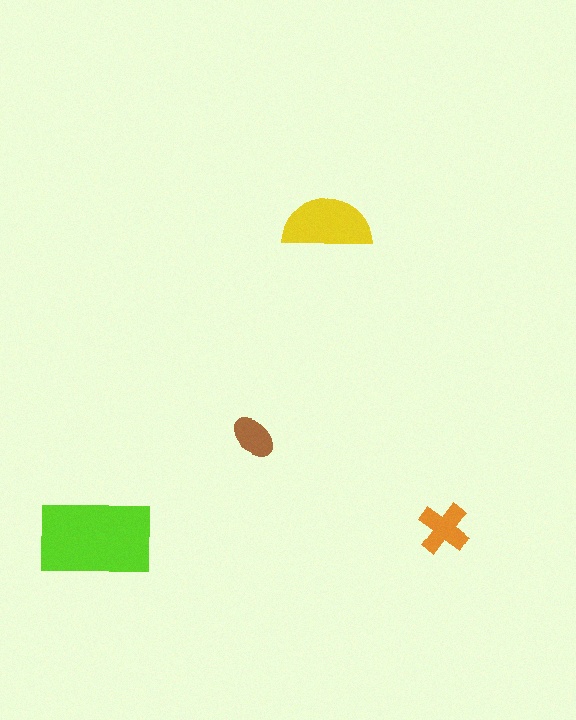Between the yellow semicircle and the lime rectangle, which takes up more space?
The lime rectangle.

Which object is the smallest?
The brown ellipse.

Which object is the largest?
The lime rectangle.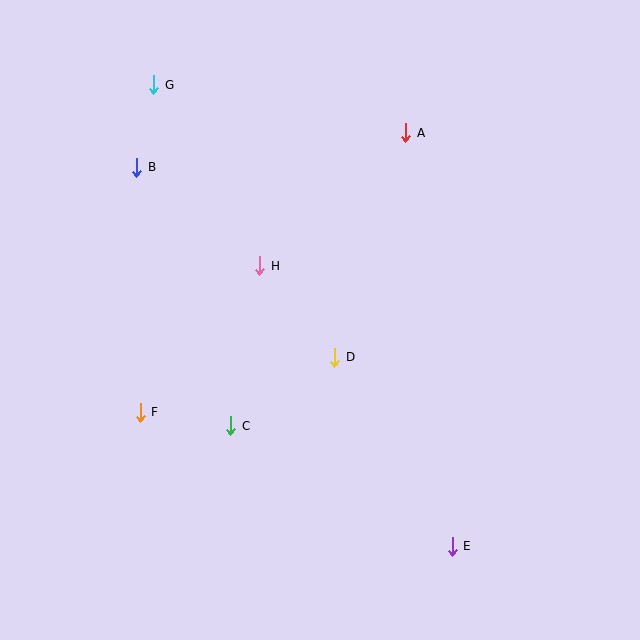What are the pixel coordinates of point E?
Point E is at (452, 546).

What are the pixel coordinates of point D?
Point D is at (335, 357).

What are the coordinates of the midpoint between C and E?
The midpoint between C and E is at (342, 486).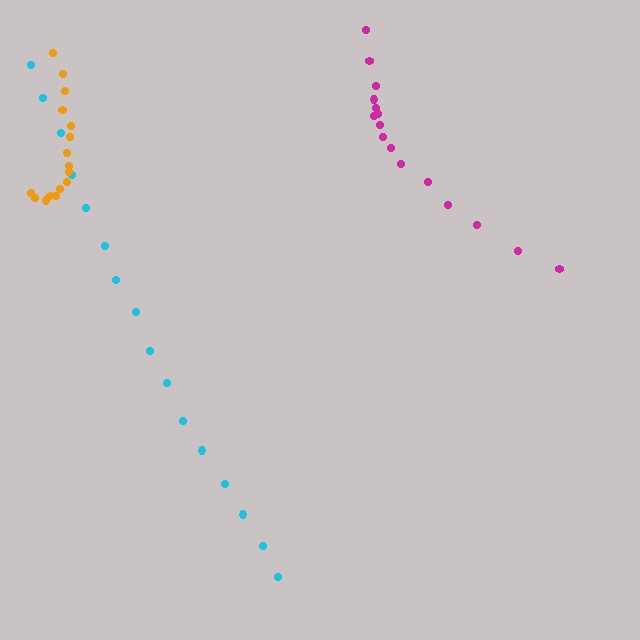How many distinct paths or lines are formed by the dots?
There are 3 distinct paths.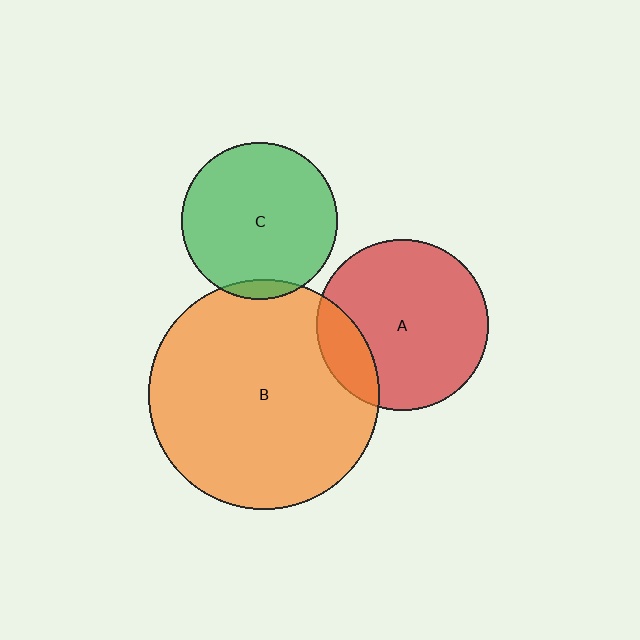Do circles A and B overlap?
Yes.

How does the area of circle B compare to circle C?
Approximately 2.2 times.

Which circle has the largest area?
Circle B (orange).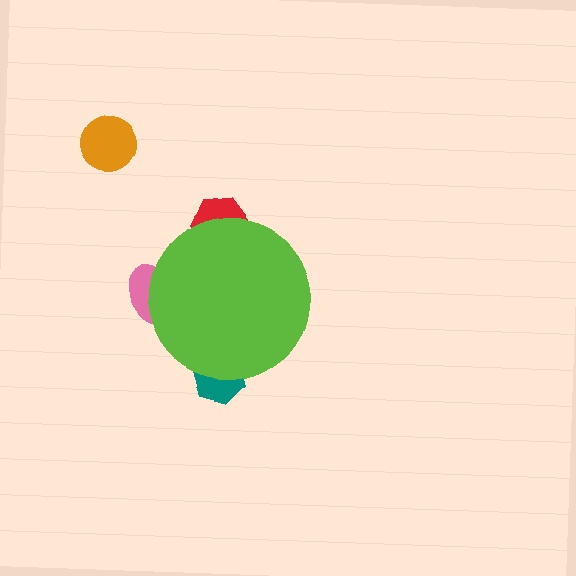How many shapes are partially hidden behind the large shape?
3 shapes are partially hidden.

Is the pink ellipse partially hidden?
Yes, the pink ellipse is partially hidden behind the lime circle.